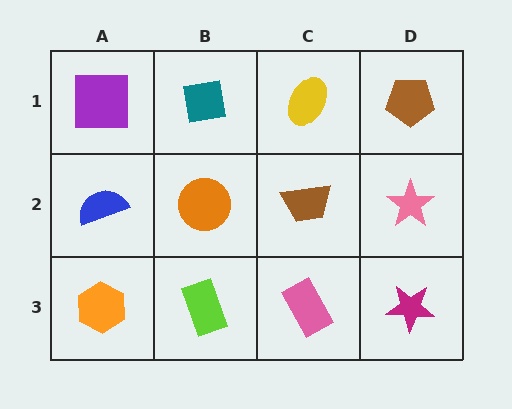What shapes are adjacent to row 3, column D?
A pink star (row 2, column D), a pink rectangle (row 3, column C).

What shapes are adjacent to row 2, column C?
A yellow ellipse (row 1, column C), a pink rectangle (row 3, column C), an orange circle (row 2, column B), a pink star (row 2, column D).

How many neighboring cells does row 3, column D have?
2.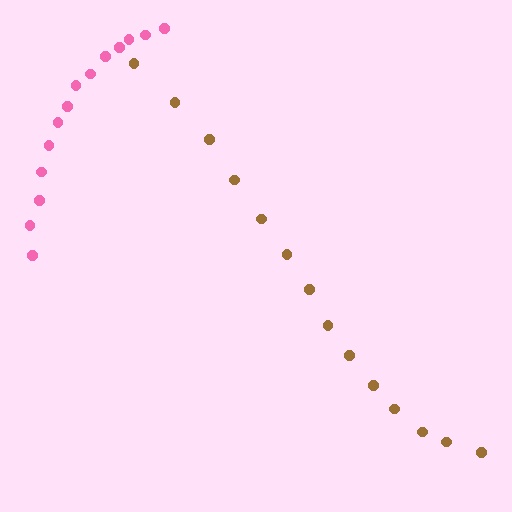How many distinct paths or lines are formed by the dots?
There are 2 distinct paths.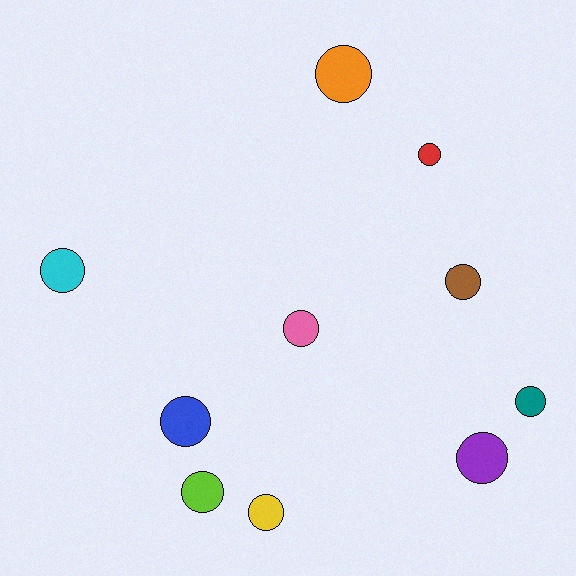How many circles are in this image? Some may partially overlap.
There are 10 circles.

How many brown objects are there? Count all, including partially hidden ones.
There is 1 brown object.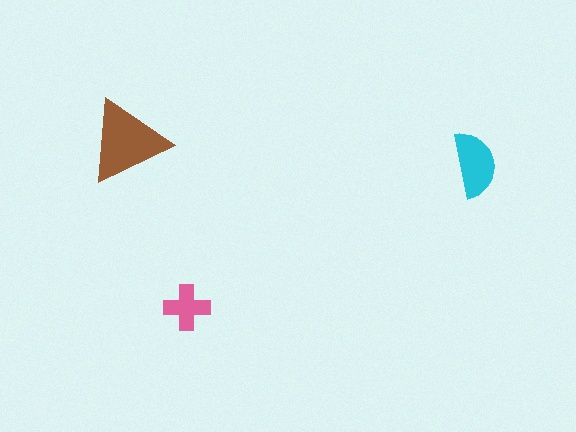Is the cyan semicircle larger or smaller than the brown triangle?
Smaller.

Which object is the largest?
The brown triangle.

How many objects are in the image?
There are 3 objects in the image.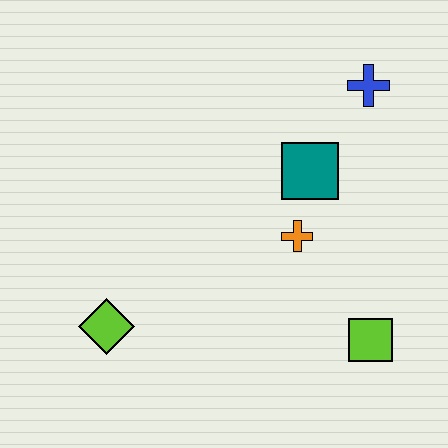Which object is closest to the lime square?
The orange cross is closest to the lime square.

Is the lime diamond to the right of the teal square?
No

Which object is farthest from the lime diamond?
The blue cross is farthest from the lime diamond.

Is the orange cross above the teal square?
No